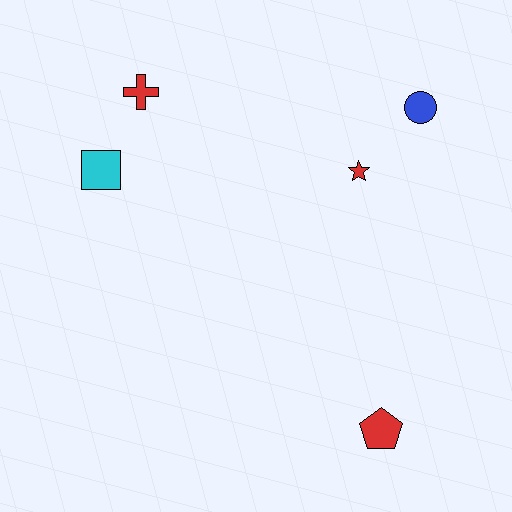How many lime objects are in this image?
There are no lime objects.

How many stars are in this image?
There is 1 star.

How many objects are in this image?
There are 5 objects.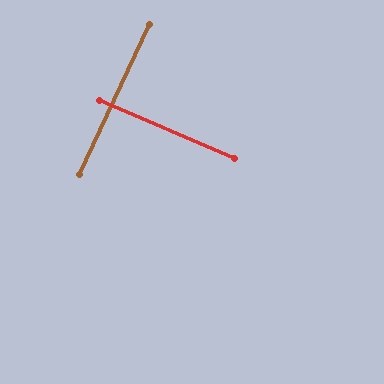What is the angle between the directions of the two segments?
Approximately 88 degrees.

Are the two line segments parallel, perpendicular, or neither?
Perpendicular — they meet at approximately 88°.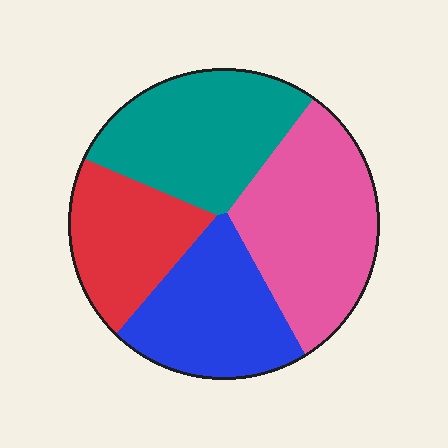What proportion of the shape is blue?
Blue covers about 25% of the shape.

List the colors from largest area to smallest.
From largest to smallest: pink, teal, blue, red.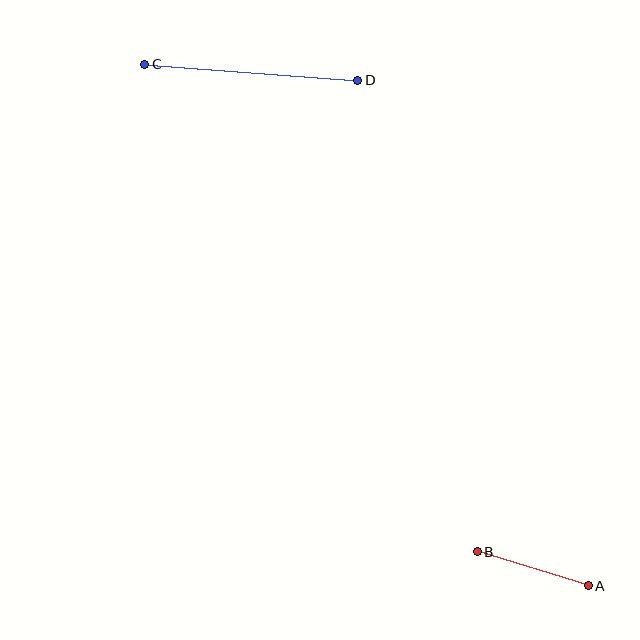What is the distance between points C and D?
The distance is approximately 213 pixels.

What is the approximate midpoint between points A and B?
The midpoint is at approximately (533, 569) pixels.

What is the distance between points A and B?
The distance is approximately 116 pixels.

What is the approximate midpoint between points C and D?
The midpoint is at approximately (251, 72) pixels.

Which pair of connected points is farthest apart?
Points C and D are farthest apart.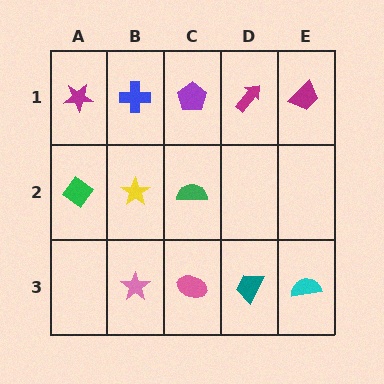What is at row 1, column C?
A purple pentagon.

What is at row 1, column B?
A blue cross.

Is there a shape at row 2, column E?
No, that cell is empty.